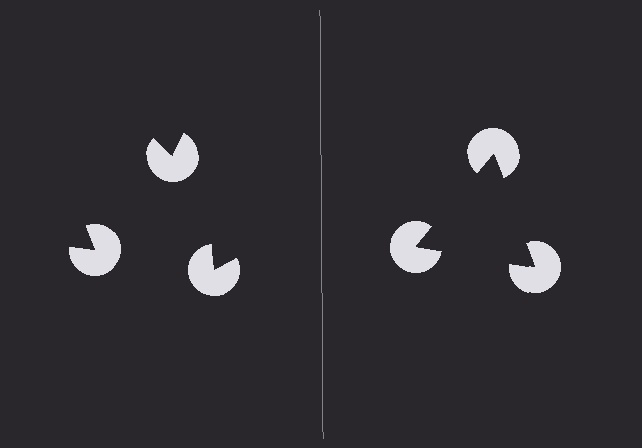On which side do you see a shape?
An illusory triangle appears on the right side. On the left side the wedge cuts are rotated, so no coherent shape forms.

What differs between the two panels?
The pac-man discs are positioned identically on both sides; only the wedge orientations differ. On the right they align to a triangle; on the left they are misaligned.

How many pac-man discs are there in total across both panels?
6 — 3 on each side.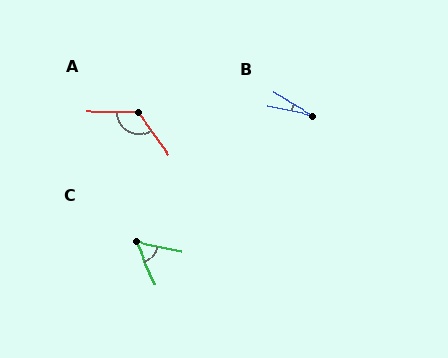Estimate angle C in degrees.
Approximately 54 degrees.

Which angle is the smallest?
B, at approximately 18 degrees.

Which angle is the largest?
A, at approximately 126 degrees.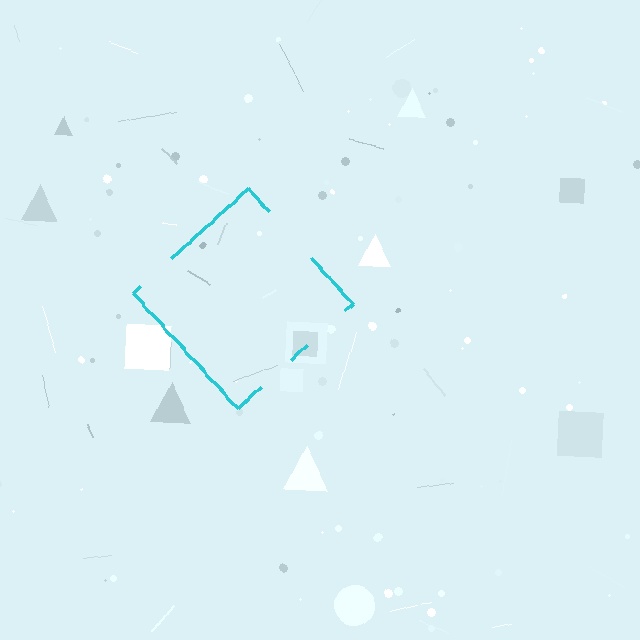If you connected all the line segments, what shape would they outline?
They would outline a diamond.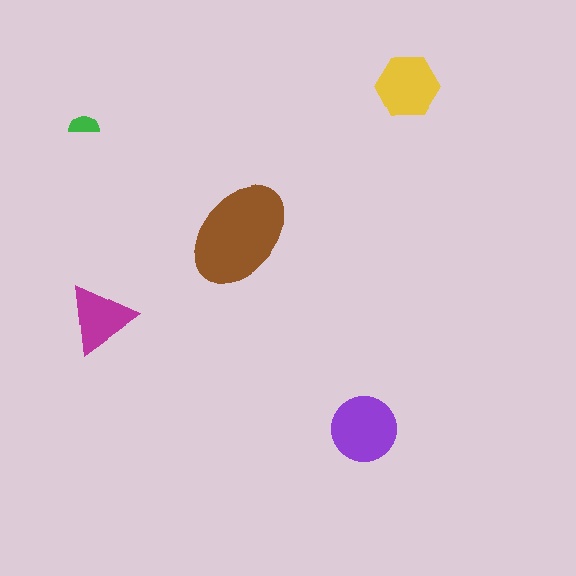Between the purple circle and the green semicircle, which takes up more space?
The purple circle.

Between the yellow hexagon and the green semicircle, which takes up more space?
The yellow hexagon.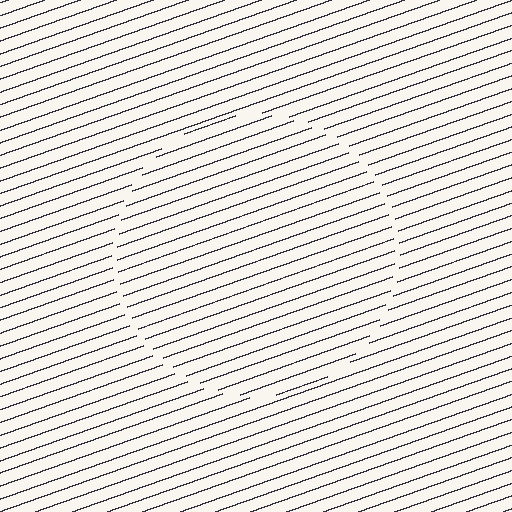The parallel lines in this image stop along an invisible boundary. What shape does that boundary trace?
An illusory circle. The interior of the shape contains the same grating, shifted by half a period — the contour is defined by the phase discontinuity where line-ends from the inner and outer gratings abut.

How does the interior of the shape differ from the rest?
The interior of the shape contains the same grating, shifted by half a period — the contour is defined by the phase discontinuity where line-ends from the inner and outer gratings abut.